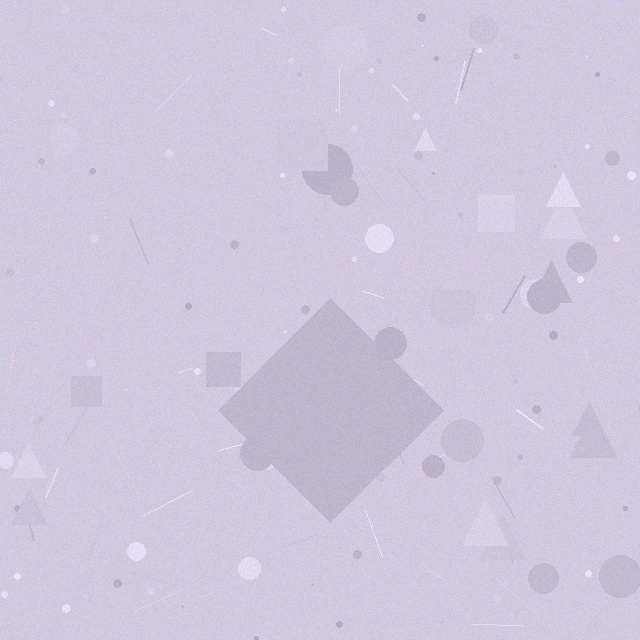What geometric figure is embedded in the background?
A diamond is embedded in the background.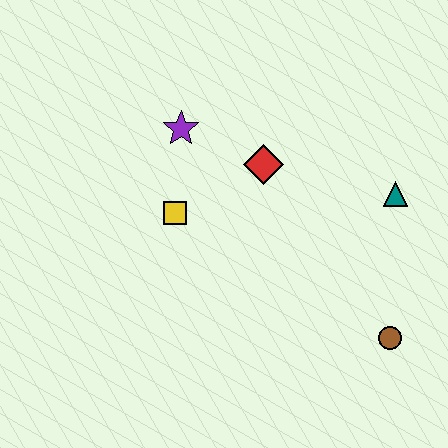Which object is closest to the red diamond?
The purple star is closest to the red diamond.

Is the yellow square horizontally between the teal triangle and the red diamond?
No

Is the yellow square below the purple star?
Yes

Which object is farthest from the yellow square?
The brown circle is farthest from the yellow square.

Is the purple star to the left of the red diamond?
Yes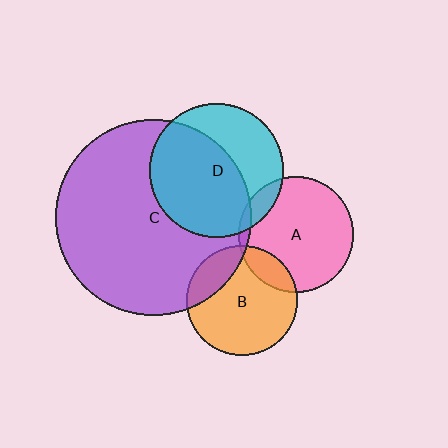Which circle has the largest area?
Circle C (purple).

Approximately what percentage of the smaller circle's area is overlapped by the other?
Approximately 10%.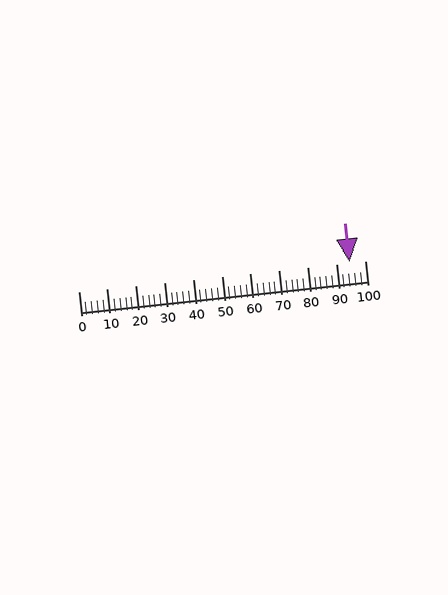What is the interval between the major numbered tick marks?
The major tick marks are spaced 10 units apart.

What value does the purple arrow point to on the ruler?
The purple arrow points to approximately 95.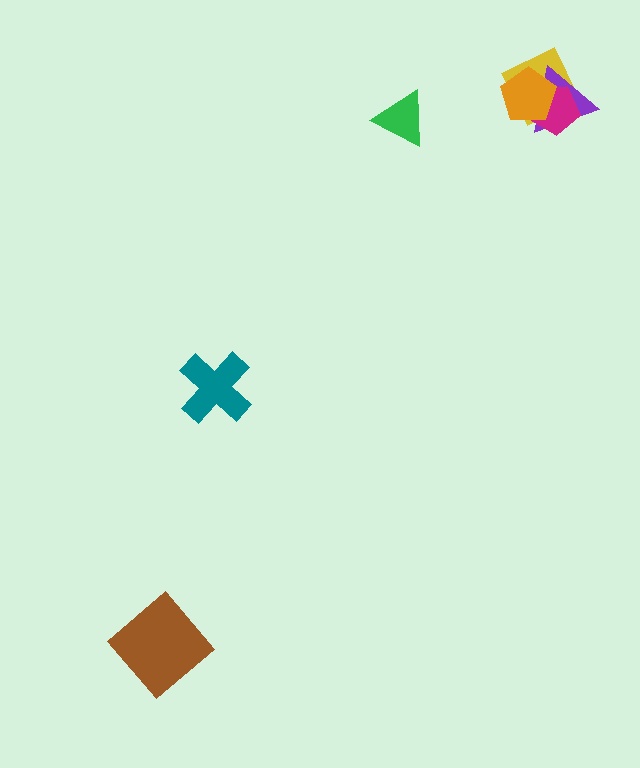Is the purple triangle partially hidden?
Yes, it is partially covered by another shape.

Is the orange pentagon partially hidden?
No, no other shape covers it.